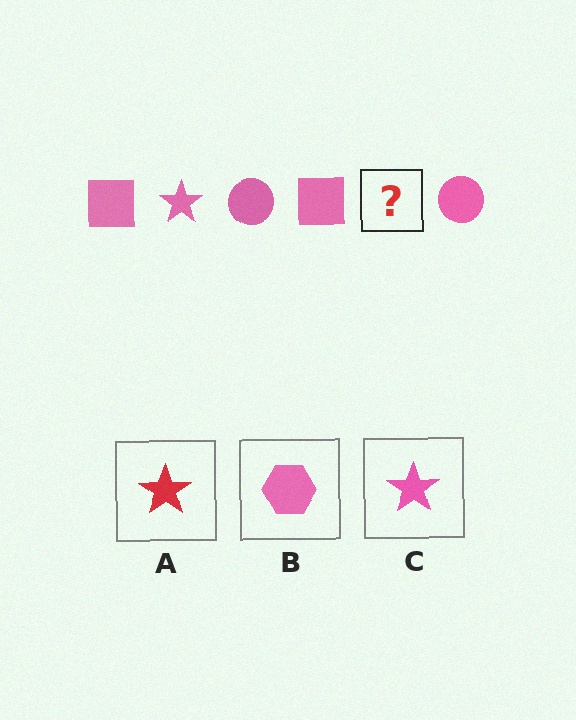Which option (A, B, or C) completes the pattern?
C.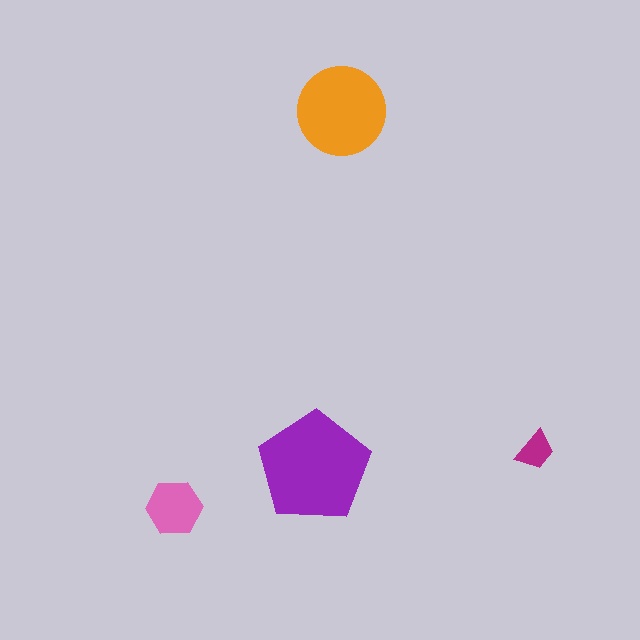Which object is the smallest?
The magenta trapezoid.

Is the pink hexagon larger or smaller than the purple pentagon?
Smaller.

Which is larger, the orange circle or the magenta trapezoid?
The orange circle.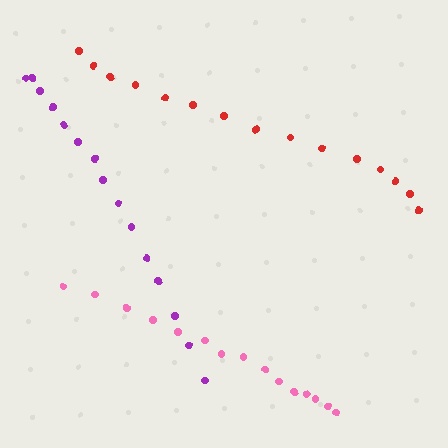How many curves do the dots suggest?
There are 3 distinct paths.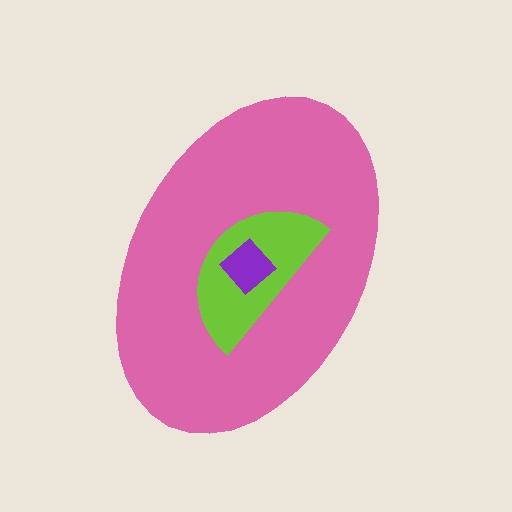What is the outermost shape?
The pink ellipse.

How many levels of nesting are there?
3.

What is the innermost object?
The purple diamond.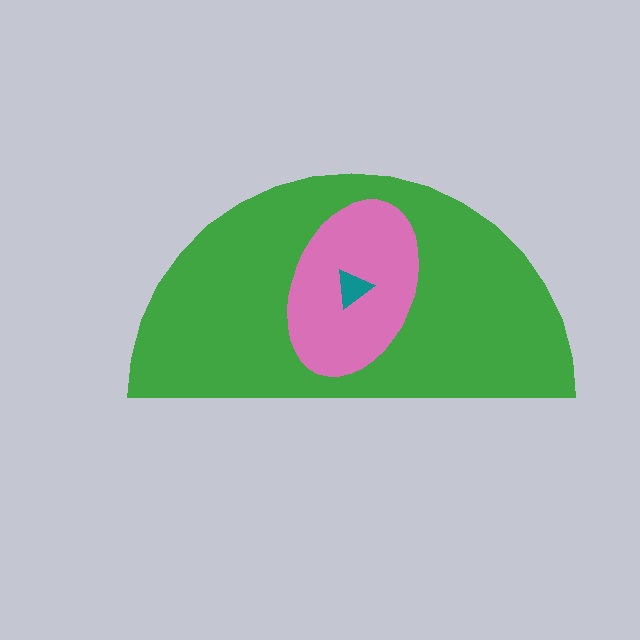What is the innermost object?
The teal triangle.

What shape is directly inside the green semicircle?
The pink ellipse.